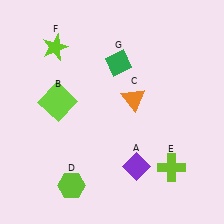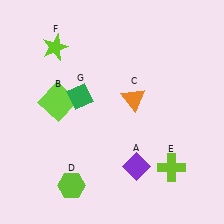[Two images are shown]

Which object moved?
The green diamond (G) moved left.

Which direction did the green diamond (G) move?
The green diamond (G) moved left.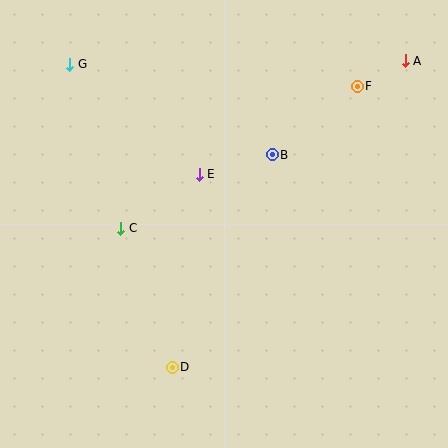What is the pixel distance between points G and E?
The distance between G and E is 170 pixels.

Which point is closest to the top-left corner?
Point G is closest to the top-left corner.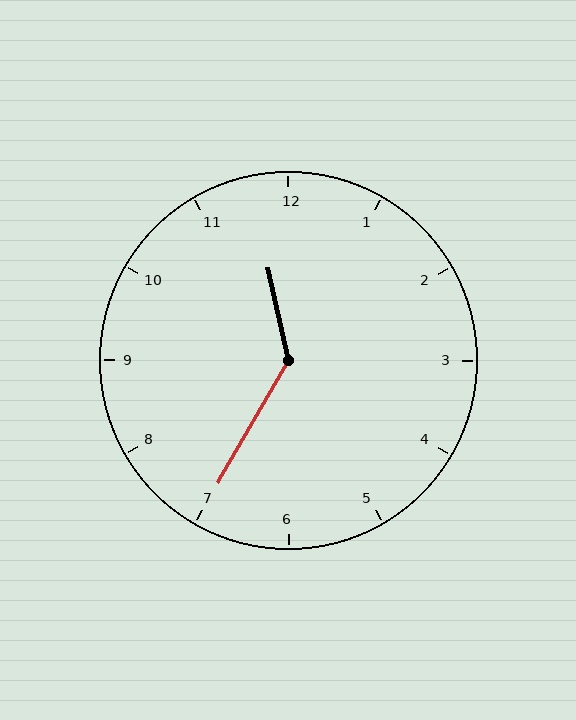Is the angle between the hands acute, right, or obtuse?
It is obtuse.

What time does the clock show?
11:35.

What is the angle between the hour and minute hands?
Approximately 138 degrees.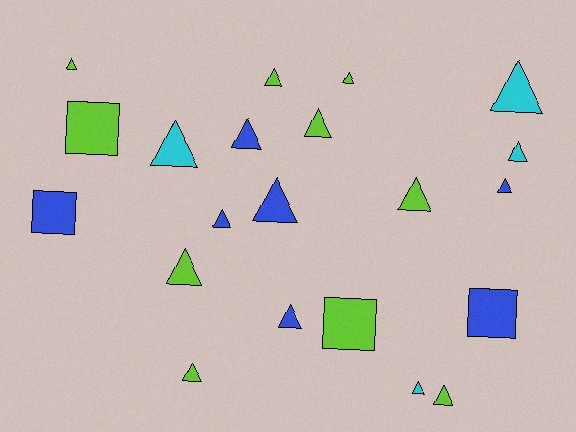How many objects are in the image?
There are 21 objects.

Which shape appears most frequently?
Triangle, with 17 objects.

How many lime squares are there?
There are 2 lime squares.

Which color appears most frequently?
Lime, with 10 objects.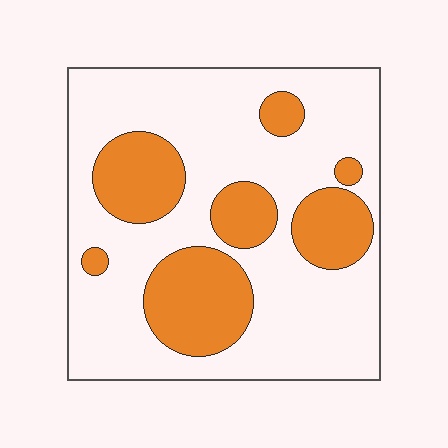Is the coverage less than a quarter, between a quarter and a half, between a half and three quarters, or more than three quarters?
Between a quarter and a half.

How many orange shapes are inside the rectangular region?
7.